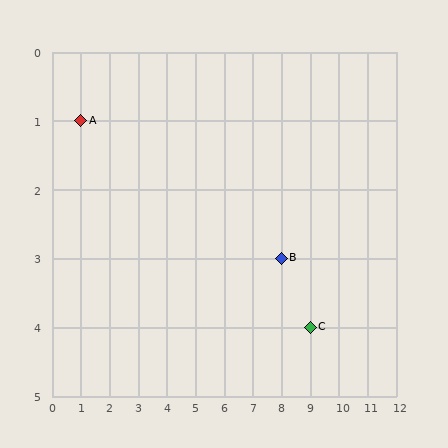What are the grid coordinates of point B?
Point B is at grid coordinates (8, 3).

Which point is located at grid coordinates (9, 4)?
Point C is at (9, 4).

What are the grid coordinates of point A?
Point A is at grid coordinates (1, 1).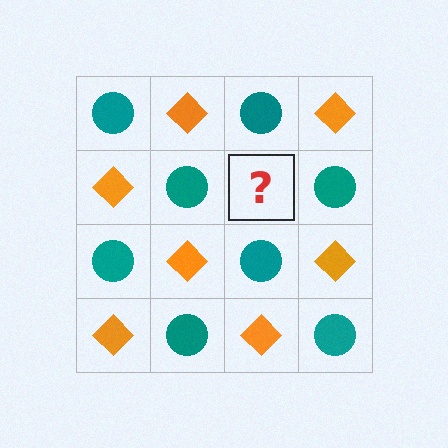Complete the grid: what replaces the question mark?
The question mark should be replaced with an orange diamond.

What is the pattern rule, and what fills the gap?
The rule is that it alternates teal circle and orange diamond in a checkerboard pattern. The gap should be filled with an orange diamond.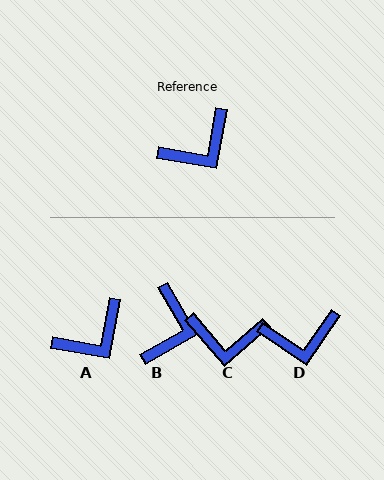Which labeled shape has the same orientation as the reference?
A.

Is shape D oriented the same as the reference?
No, it is off by about 24 degrees.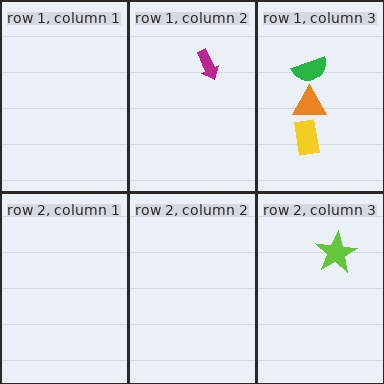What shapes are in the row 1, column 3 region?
The yellow rectangle, the orange triangle, the green semicircle.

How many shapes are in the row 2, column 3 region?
1.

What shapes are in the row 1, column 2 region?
The magenta arrow.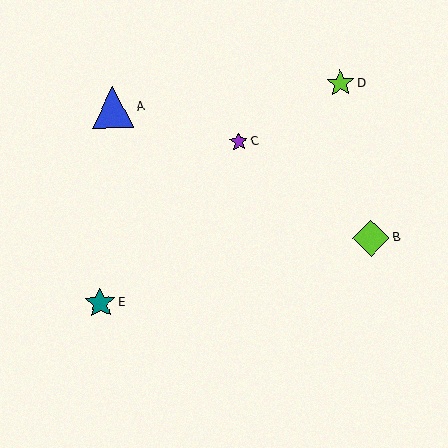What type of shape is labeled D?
Shape D is a lime star.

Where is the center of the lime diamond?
The center of the lime diamond is at (371, 238).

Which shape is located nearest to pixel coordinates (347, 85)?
The lime star (labeled D) at (340, 83) is nearest to that location.